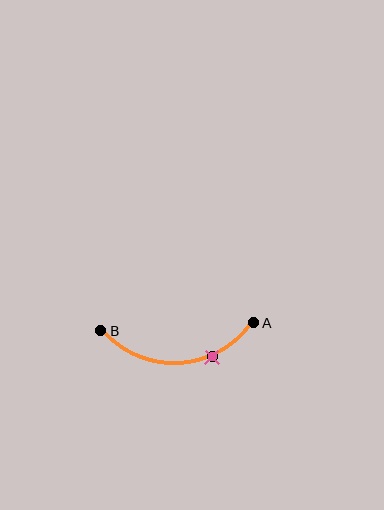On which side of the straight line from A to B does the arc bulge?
The arc bulges below the straight line connecting A and B.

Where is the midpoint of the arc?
The arc midpoint is the point on the curve farthest from the straight line joining A and B. It sits below that line.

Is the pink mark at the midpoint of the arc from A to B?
No. The pink mark lies on the arc but is closer to endpoint A. The arc midpoint would be at the point on the curve equidistant along the arc from both A and B.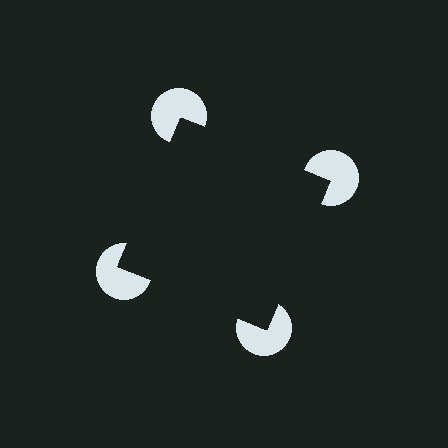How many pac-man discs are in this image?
There are 4 — one at each vertex of the illusory square.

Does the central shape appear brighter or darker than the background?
It typically appears slightly darker than the background, even though no actual brightness change is drawn.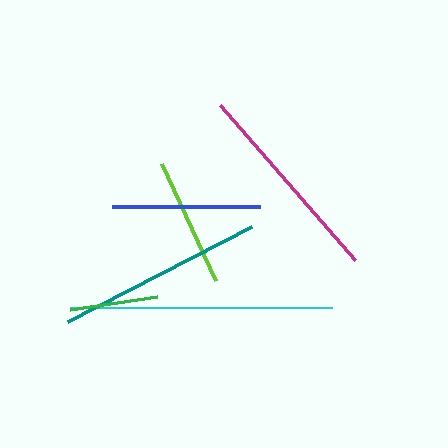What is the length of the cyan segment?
The cyan segment is approximately 262 pixels long.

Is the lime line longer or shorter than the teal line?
The teal line is longer than the lime line.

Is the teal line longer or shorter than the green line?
The teal line is longer than the green line.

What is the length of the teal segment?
The teal segment is approximately 208 pixels long.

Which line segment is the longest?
The cyan line is the longest at approximately 262 pixels.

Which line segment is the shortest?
The green line is the shortest at approximately 88 pixels.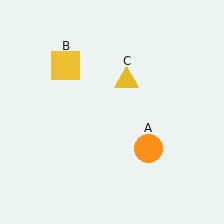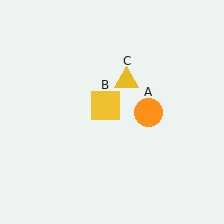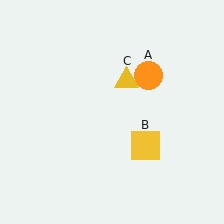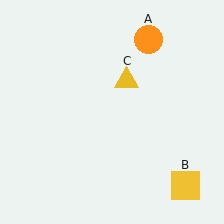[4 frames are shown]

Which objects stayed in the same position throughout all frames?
Yellow triangle (object C) remained stationary.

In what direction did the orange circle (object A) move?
The orange circle (object A) moved up.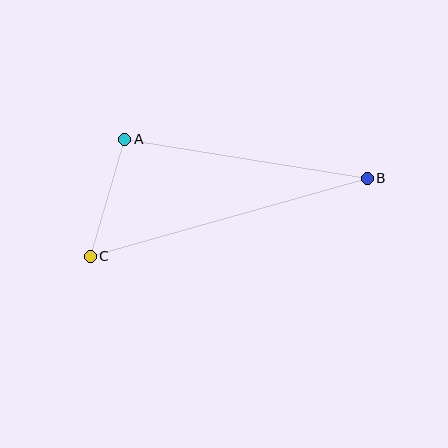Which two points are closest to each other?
Points A and C are closest to each other.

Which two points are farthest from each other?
Points B and C are farthest from each other.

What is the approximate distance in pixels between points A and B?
The distance between A and B is approximately 245 pixels.